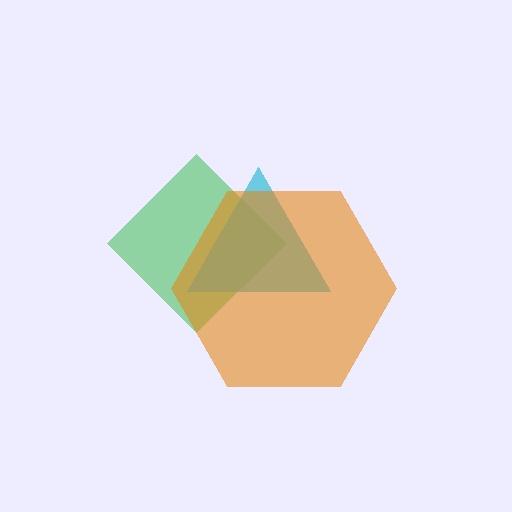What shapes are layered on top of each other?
The layered shapes are: a green diamond, a cyan triangle, an orange hexagon.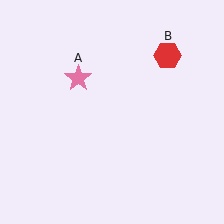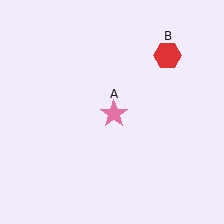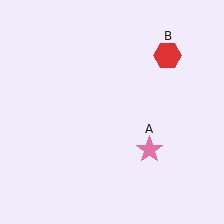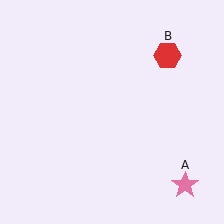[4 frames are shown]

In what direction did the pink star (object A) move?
The pink star (object A) moved down and to the right.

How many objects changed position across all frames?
1 object changed position: pink star (object A).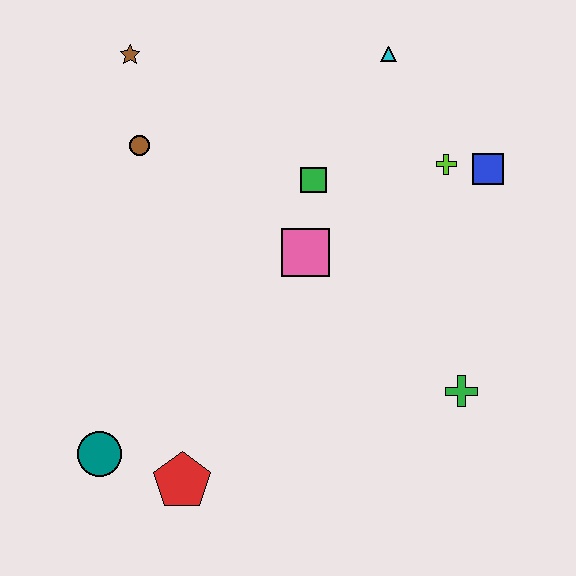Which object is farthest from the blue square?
The teal circle is farthest from the blue square.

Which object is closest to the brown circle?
The brown star is closest to the brown circle.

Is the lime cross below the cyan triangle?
Yes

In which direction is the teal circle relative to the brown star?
The teal circle is below the brown star.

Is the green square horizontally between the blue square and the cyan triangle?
No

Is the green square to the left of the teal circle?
No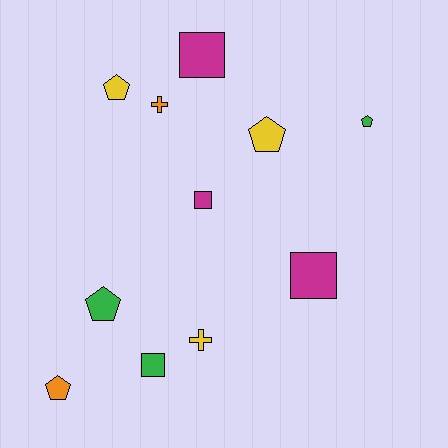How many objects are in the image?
There are 11 objects.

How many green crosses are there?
There are no green crosses.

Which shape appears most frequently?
Pentagon, with 5 objects.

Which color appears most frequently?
Magenta, with 3 objects.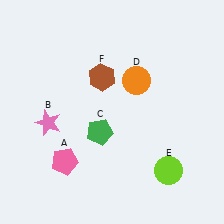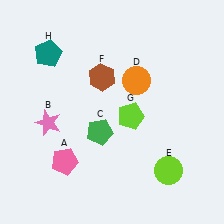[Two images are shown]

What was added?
A lime pentagon (G), a teal pentagon (H) were added in Image 2.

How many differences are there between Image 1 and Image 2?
There are 2 differences between the two images.